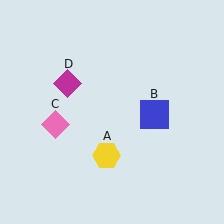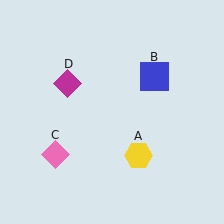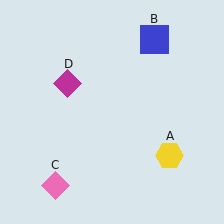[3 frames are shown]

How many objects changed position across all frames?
3 objects changed position: yellow hexagon (object A), blue square (object B), pink diamond (object C).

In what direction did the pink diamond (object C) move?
The pink diamond (object C) moved down.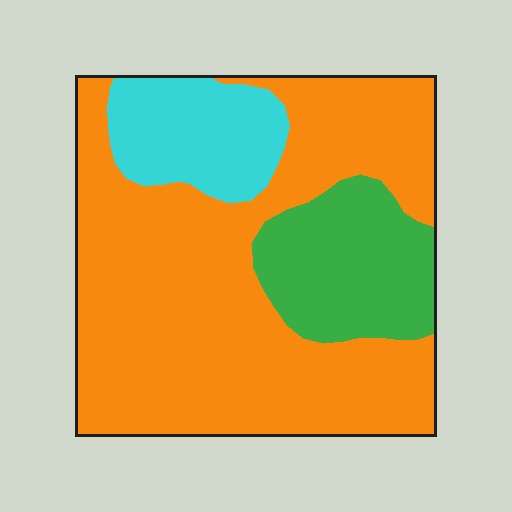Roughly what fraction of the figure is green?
Green covers roughly 20% of the figure.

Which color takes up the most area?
Orange, at roughly 65%.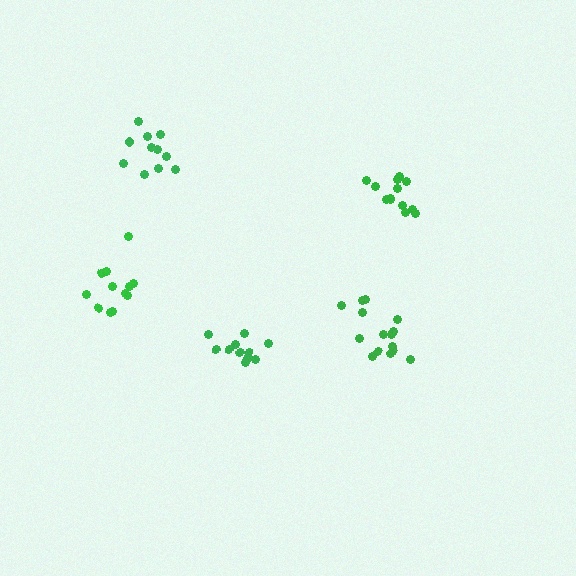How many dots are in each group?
Group 1: 15 dots, Group 2: 12 dots, Group 3: 11 dots, Group 4: 13 dots, Group 5: 12 dots (63 total).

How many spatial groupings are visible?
There are 5 spatial groupings.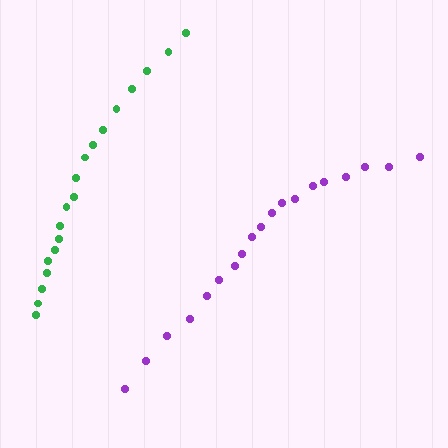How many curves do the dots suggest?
There are 2 distinct paths.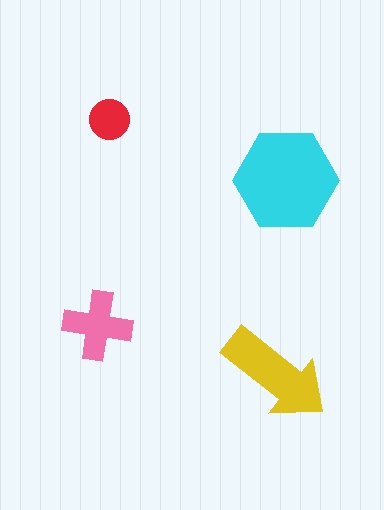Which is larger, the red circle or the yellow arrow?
The yellow arrow.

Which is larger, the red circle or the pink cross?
The pink cross.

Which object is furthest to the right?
The cyan hexagon is rightmost.